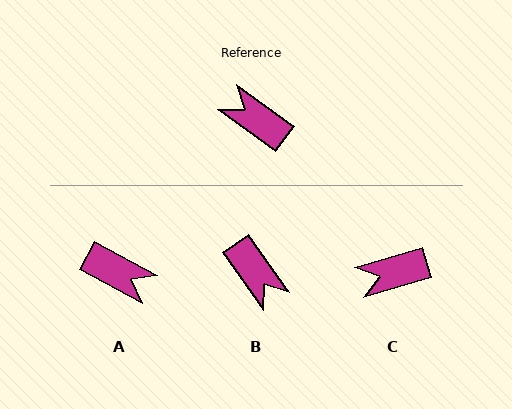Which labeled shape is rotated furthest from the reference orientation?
A, about 172 degrees away.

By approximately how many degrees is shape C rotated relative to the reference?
Approximately 53 degrees counter-clockwise.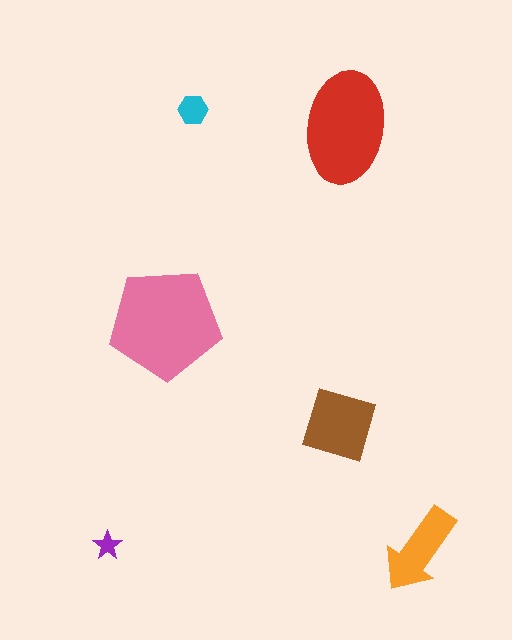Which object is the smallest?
The purple star.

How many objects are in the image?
There are 6 objects in the image.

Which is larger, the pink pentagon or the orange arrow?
The pink pentagon.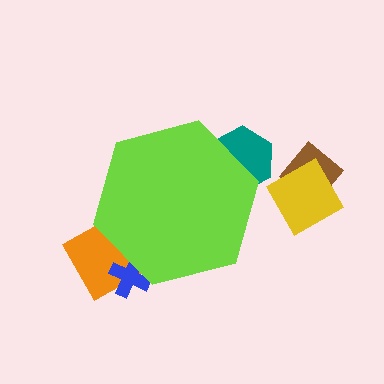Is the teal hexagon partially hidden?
Yes, the teal hexagon is partially hidden behind the lime hexagon.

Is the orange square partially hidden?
Yes, the orange square is partially hidden behind the lime hexagon.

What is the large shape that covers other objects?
A lime hexagon.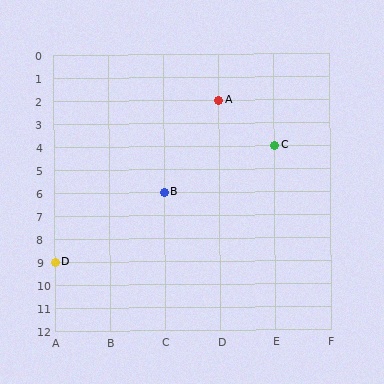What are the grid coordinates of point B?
Point B is at grid coordinates (C, 6).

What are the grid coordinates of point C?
Point C is at grid coordinates (E, 4).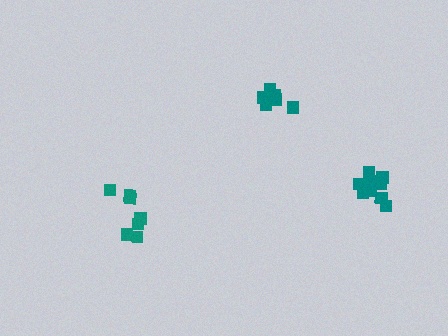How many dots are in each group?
Group 1: 6 dots, Group 2: 9 dots, Group 3: 7 dots (22 total).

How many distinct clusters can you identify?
There are 3 distinct clusters.